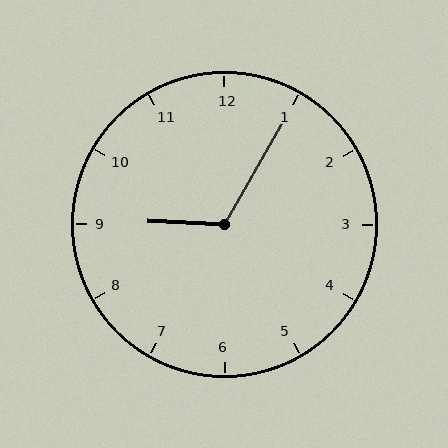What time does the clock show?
9:05.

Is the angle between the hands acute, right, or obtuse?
It is obtuse.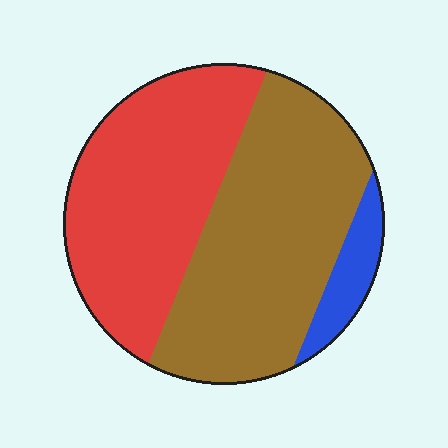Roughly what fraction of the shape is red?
Red covers about 45% of the shape.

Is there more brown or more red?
Brown.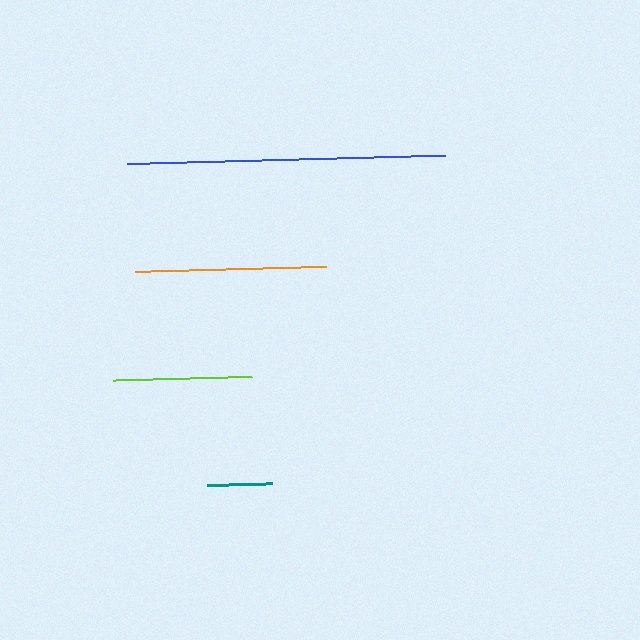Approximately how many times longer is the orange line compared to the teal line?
The orange line is approximately 2.9 times the length of the teal line.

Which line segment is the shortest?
The teal line is the shortest at approximately 65 pixels.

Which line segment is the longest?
The blue line is the longest at approximately 318 pixels.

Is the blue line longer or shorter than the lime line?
The blue line is longer than the lime line.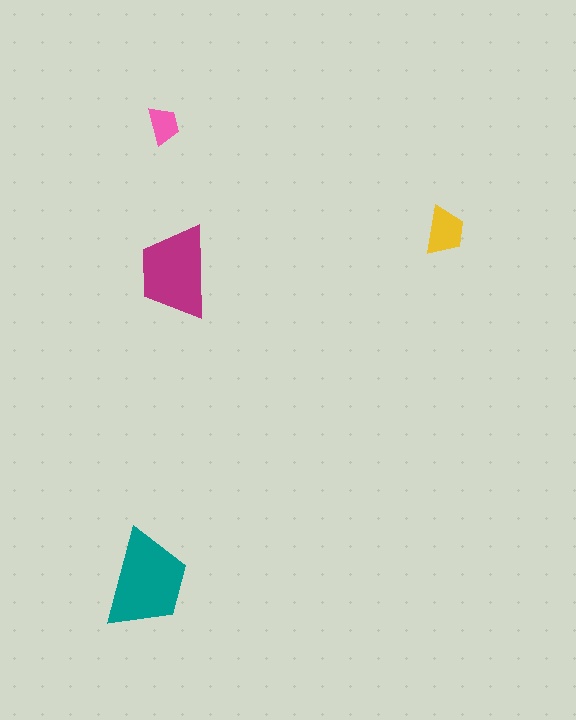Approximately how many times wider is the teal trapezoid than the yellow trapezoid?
About 2 times wider.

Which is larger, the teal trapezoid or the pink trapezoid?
The teal one.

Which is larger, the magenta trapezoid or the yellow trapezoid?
The magenta one.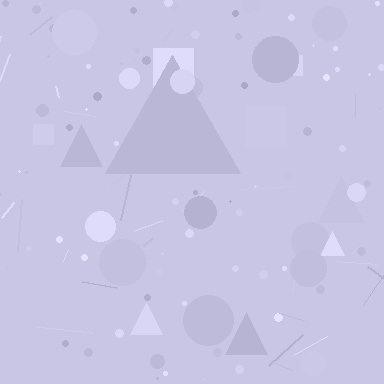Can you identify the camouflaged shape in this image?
The camouflaged shape is a triangle.